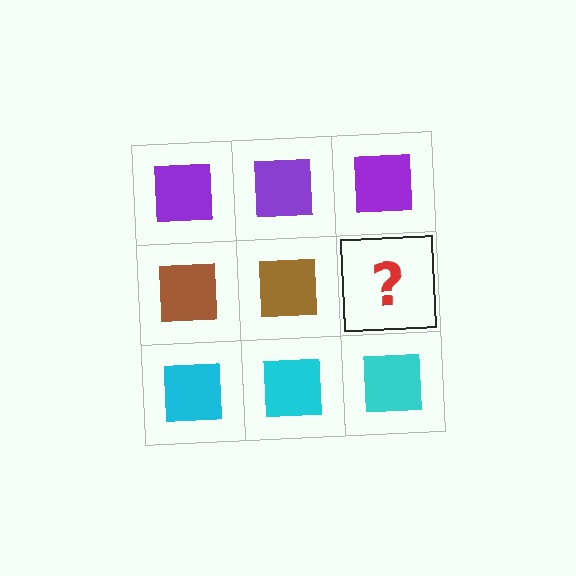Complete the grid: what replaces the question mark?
The question mark should be replaced with a brown square.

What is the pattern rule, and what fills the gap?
The rule is that each row has a consistent color. The gap should be filled with a brown square.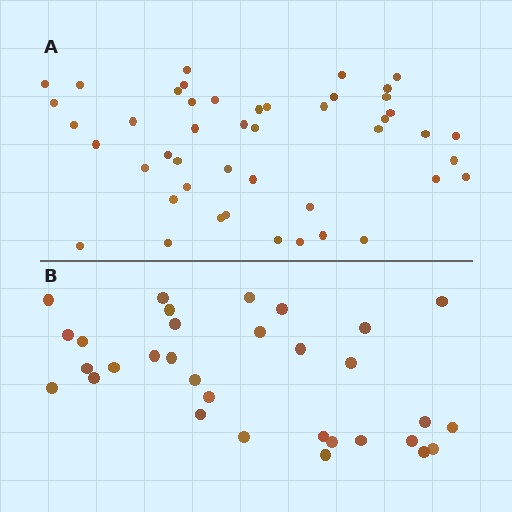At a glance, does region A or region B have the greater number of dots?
Region A (the top region) has more dots.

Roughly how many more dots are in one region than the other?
Region A has approximately 15 more dots than region B.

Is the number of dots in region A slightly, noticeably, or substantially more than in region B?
Region A has noticeably more, but not dramatically so. The ratio is roughly 1.4 to 1.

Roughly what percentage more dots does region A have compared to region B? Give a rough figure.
About 45% more.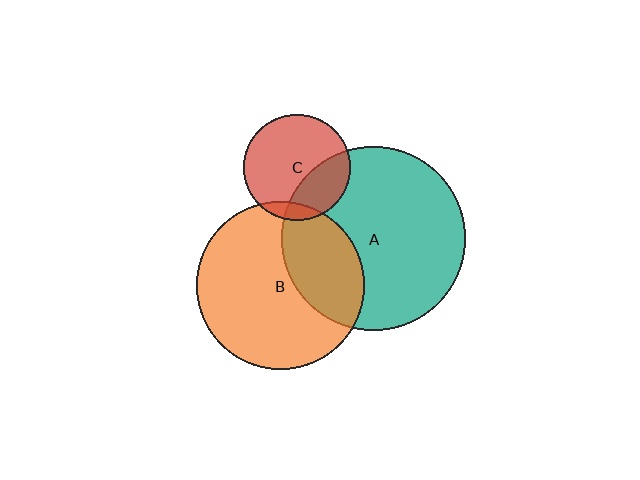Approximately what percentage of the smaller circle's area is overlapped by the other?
Approximately 30%.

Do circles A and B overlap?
Yes.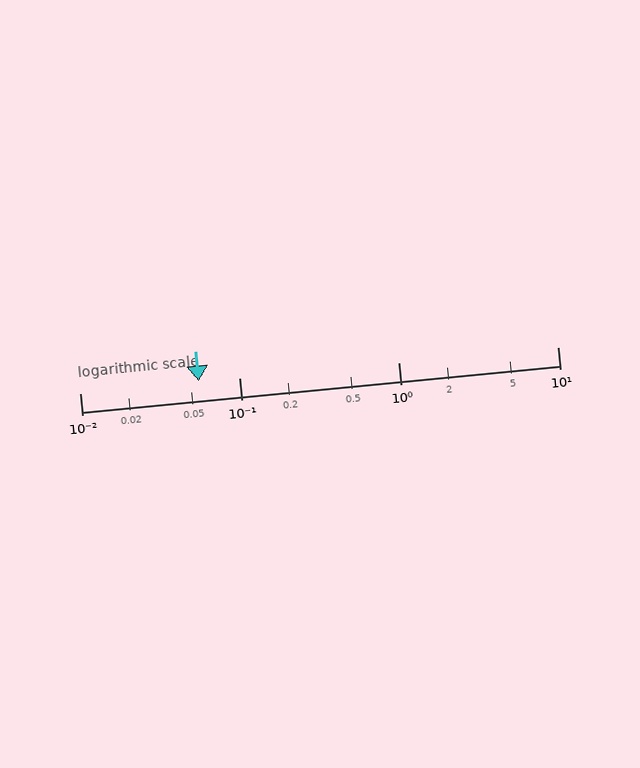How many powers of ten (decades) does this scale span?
The scale spans 3 decades, from 0.01 to 10.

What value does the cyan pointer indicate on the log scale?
The pointer indicates approximately 0.056.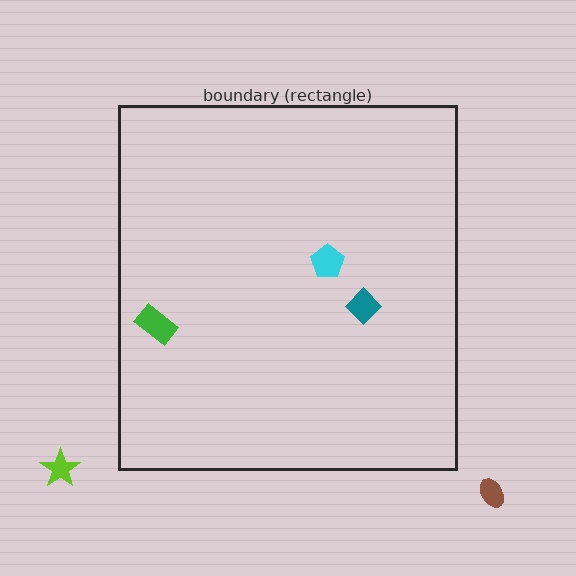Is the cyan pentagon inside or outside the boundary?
Inside.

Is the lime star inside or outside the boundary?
Outside.